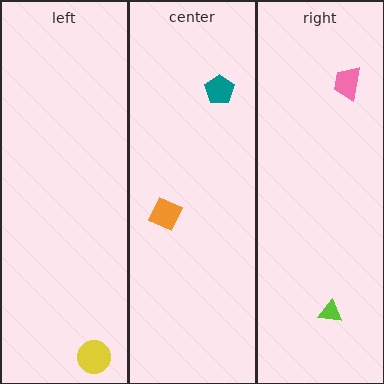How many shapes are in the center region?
2.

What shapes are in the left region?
The yellow circle.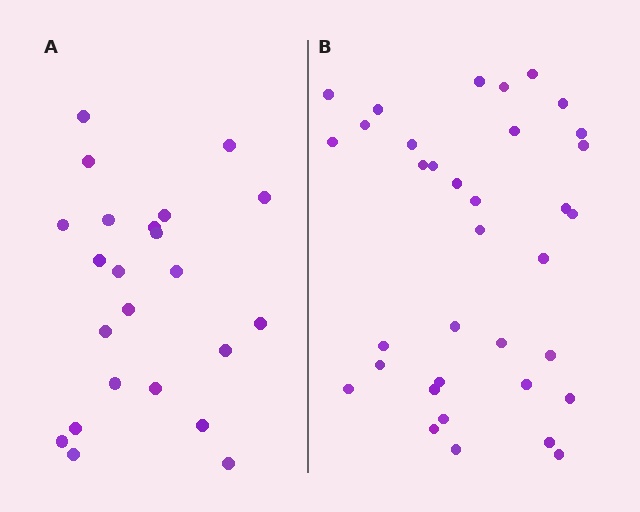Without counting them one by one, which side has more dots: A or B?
Region B (the right region) has more dots.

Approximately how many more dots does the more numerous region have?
Region B has roughly 12 or so more dots than region A.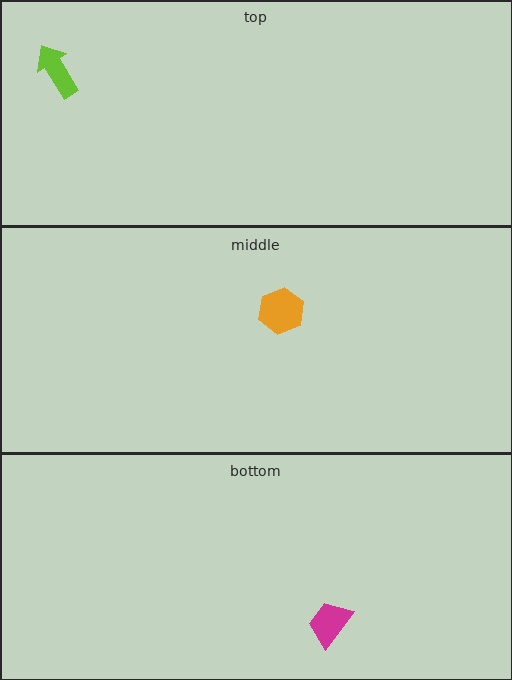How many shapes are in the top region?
1.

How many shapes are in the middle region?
1.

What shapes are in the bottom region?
The magenta trapezoid.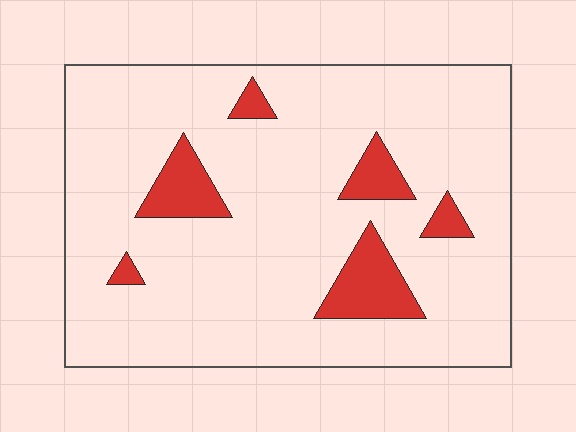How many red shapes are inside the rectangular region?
6.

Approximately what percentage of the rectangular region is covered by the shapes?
Approximately 10%.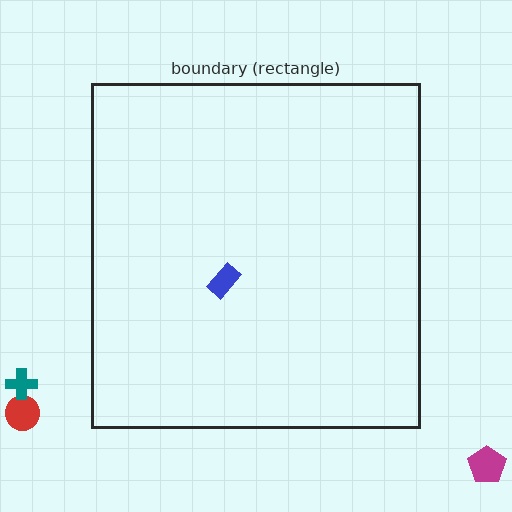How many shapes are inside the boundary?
1 inside, 3 outside.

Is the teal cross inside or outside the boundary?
Outside.